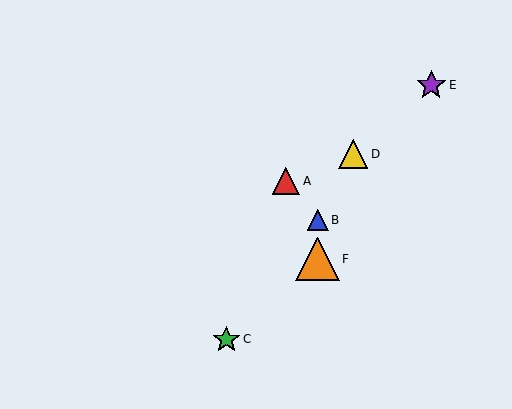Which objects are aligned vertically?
Objects B, F are aligned vertically.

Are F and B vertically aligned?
Yes, both are at x≈318.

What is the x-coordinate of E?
Object E is at x≈431.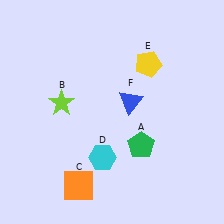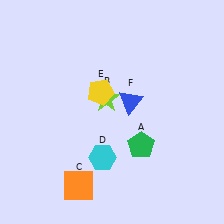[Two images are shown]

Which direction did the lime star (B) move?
The lime star (B) moved right.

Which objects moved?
The objects that moved are: the lime star (B), the yellow pentagon (E).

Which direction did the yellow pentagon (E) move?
The yellow pentagon (E) moved left.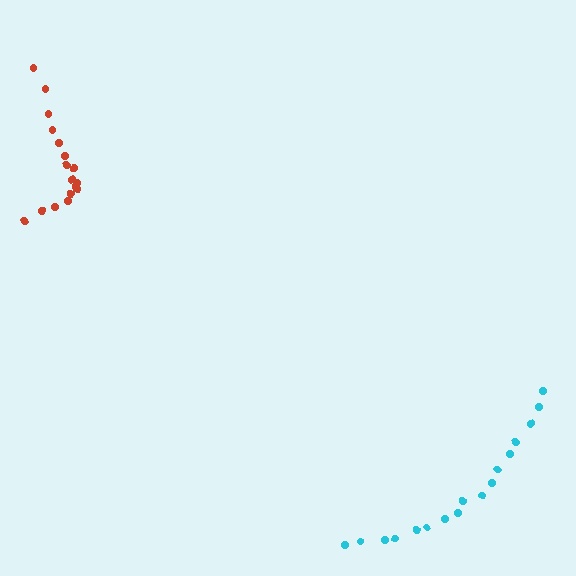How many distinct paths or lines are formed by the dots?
There are 2 distinct paths.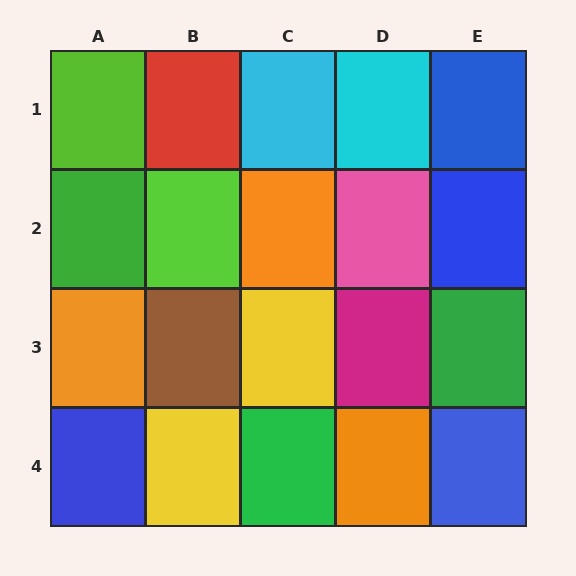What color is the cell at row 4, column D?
Orange.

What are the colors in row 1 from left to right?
Lime, red, cyan, cyan, blue.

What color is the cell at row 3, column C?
Yellow.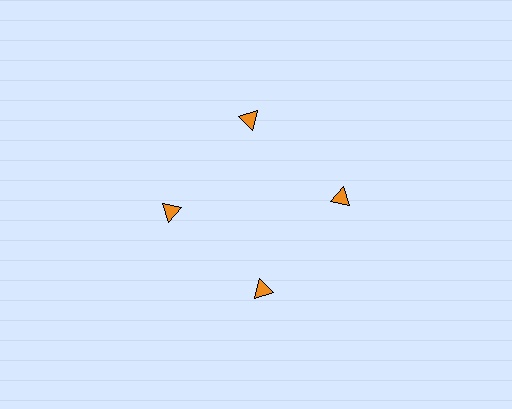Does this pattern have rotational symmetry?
Yes, this pattern has 4-fold rotational symmetry. It looks the same after rotating 90 degrees around the center.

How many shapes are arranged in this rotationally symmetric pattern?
There are 4 shapes, arranged in 4 groups of 1.